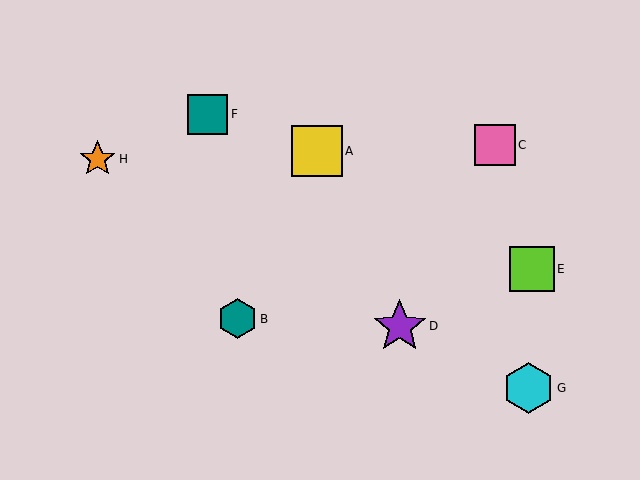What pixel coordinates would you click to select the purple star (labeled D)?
Click at (400, 326) to select the purple star D.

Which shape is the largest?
The purple star (labeled D) is the largest.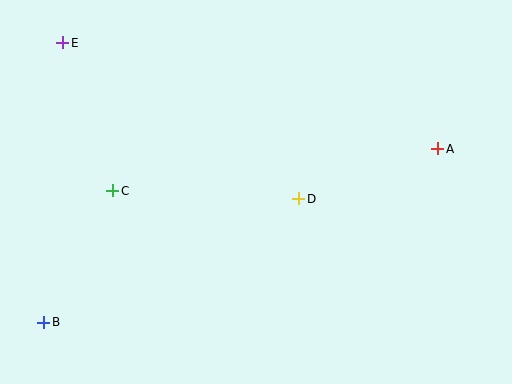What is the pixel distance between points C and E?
The distance between C and E is 156 pixels.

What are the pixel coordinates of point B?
Point B is at (44, 322).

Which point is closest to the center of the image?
Point D at (299, 199) is closest to the center.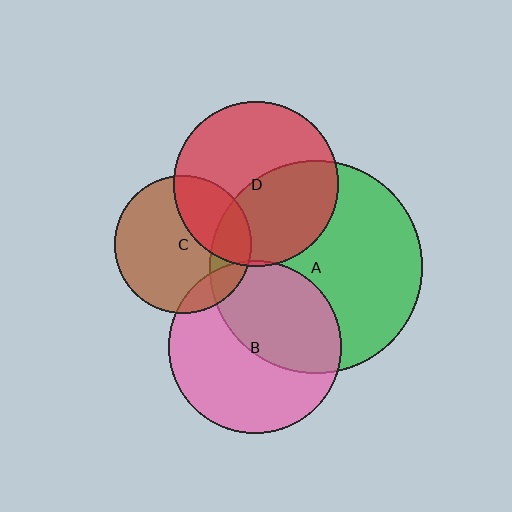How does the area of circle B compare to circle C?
Approximately 1.6 times.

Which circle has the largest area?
Circle A (green).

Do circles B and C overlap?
Yes.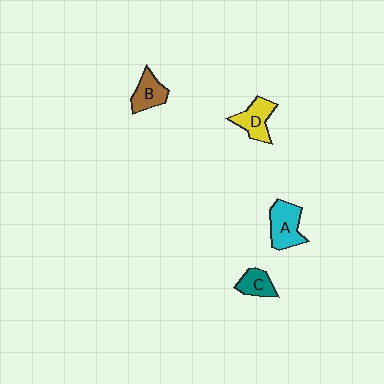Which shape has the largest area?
Shape A (cyan).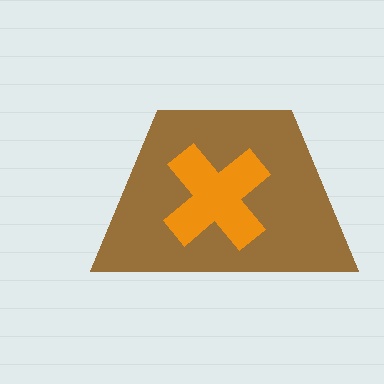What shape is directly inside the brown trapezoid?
The orange cross.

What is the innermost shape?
The orange cross.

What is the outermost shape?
The brown trapezoid.